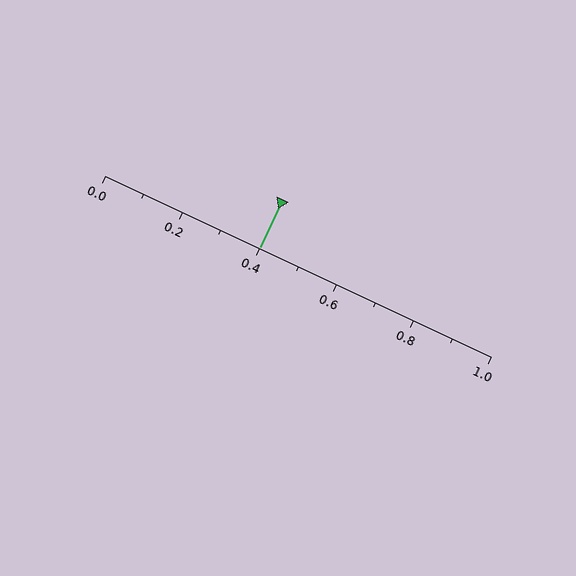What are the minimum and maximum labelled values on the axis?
The axis runs from 0.0 to 1.0.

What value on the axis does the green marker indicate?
The marker indicates approximately 0.4.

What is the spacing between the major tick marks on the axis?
The major ticks are spaced 0.2 apart.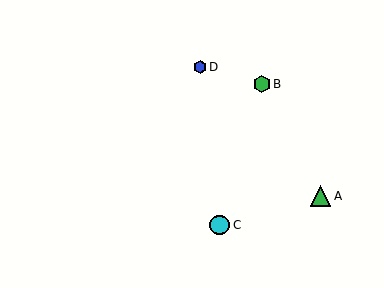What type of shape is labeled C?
Shape C is a cyan circle.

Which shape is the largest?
The green triangle (labeled A) is the largest.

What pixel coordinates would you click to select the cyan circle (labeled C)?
Click at (220, 225) to select the cyan circle C.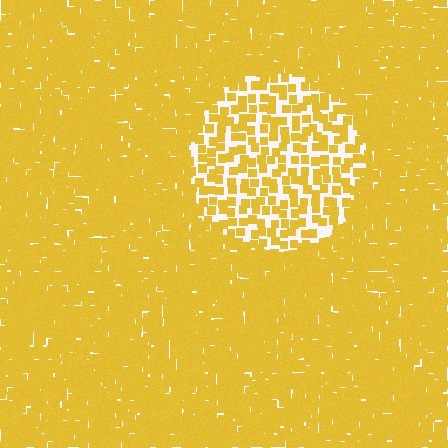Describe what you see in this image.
The image contains small yellow elements arranged at two different densities. A circle-shaped region is visible where the elements are less densely packed than the surrounding area.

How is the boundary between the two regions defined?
The boundary is defined by a change in element density (approximately 2.3x ratio). All elements are the same color, size, and shape.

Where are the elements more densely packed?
The elements are more densely packed outside the circle boundary.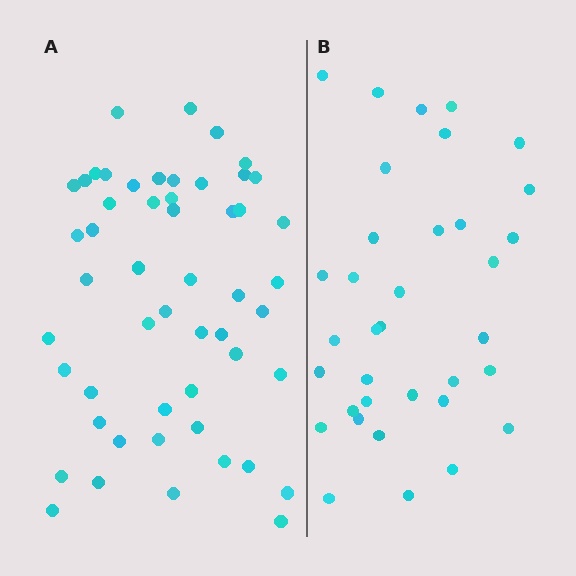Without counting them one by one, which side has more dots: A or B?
Region A (the left region) has more dots.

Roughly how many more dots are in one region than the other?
Region A has approximately 15 more dots than region B.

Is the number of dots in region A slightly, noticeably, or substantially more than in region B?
Region A has substantially more. The ratio is roughly 1.5 to 1.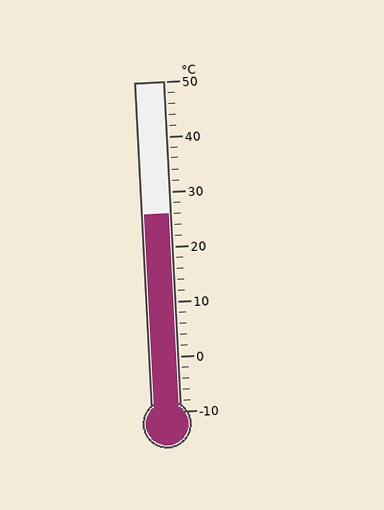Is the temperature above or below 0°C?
The temperature is above 0°C.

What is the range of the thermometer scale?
The thermometer scale ranges from -10°C to 50°C.